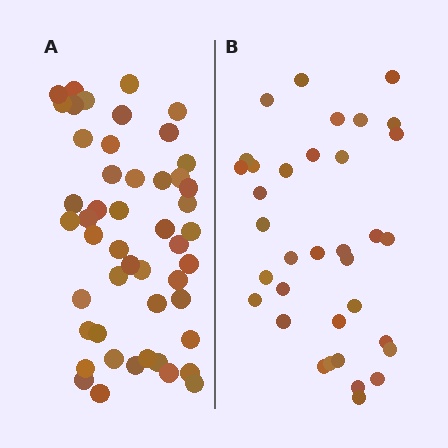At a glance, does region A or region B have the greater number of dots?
Region A (the left region) has more dots.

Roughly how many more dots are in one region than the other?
Region A has approximately 15 more dots than region B.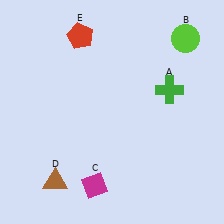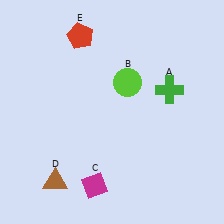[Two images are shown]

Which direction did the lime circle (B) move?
The lime circle (B) moved left.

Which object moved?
The lime circle (B) moved left.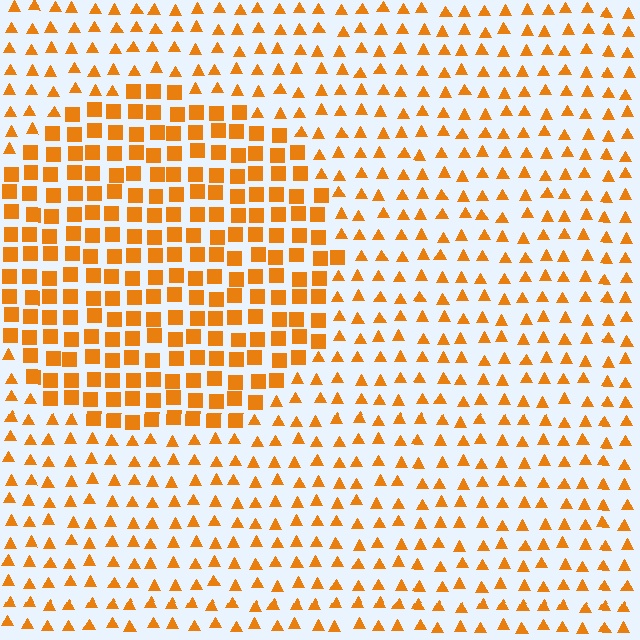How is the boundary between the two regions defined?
The boundary is defined by a change in element shape: squares inside vs. triangles outside. All elements share the same color and spacing.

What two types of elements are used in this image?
The image uses squares inside the circle region and triangles outside it.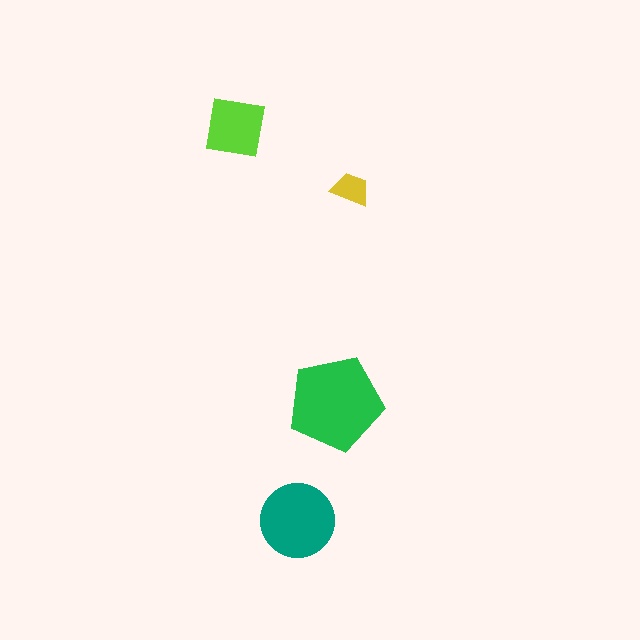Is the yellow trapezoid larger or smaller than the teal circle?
Smaller.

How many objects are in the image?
There are 4 objects in the image.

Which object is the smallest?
The yellow trapezoid.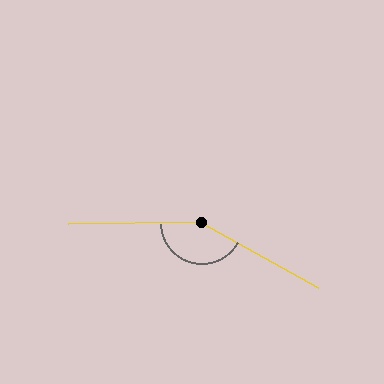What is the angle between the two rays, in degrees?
Approximately 150 degrees.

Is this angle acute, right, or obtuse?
It is obtuse.